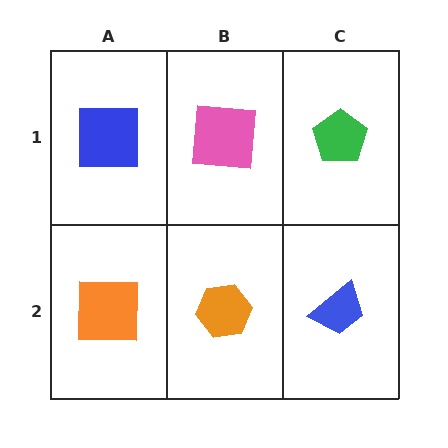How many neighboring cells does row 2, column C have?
2.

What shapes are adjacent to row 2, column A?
A blue square (row 1, column A), an orange hexagon (row 2, column B).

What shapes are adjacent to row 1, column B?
An orange hexagon (row 2, column B), a blue square (row 1, column A), a green pentagon (row 1, column C).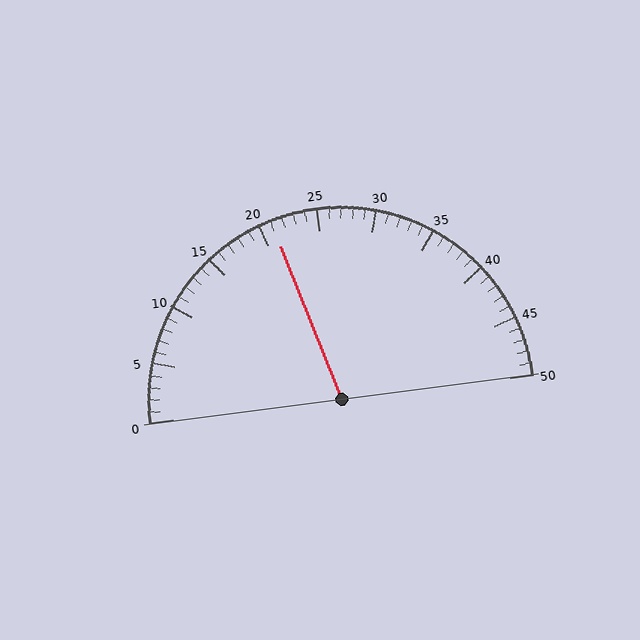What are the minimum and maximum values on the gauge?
The gauge ranges from 0 to 50.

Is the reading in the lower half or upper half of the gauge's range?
The reading is in the lower half of the range (0 to 50).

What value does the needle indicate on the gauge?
The needle indicates approximately 21.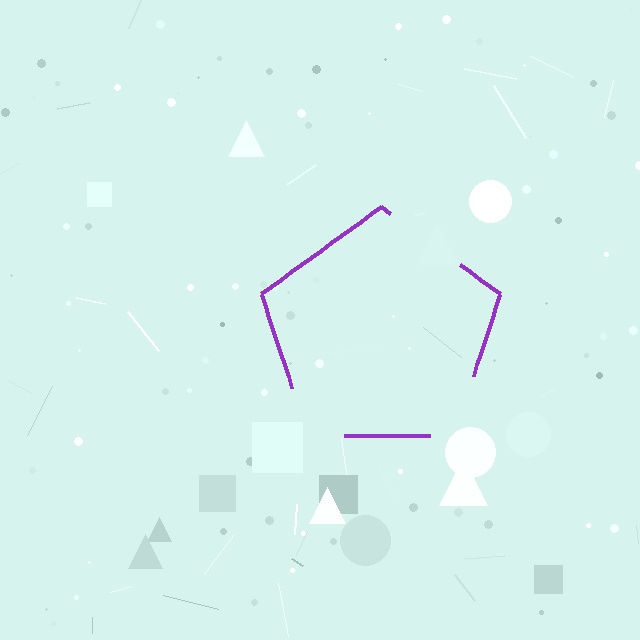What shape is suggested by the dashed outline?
The dashed outline suggests a pentagon.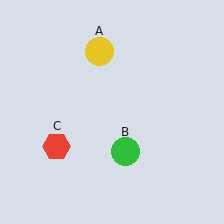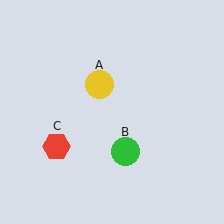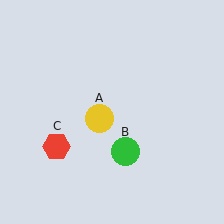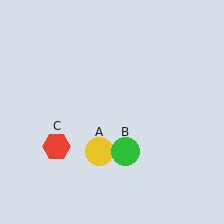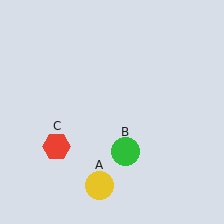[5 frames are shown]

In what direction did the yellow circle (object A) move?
The yellow circle (object A) moved down.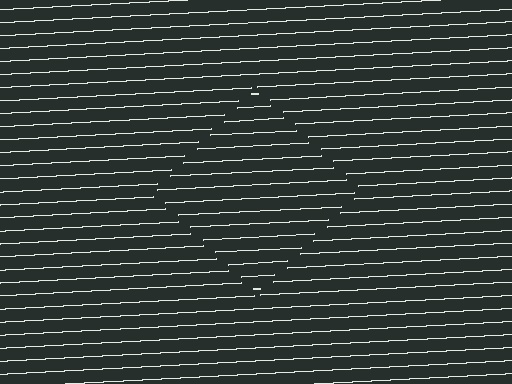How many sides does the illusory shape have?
4 sides — the line-ends trace a square.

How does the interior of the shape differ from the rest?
The interior of the shape contains the same grating, shifted by half a period — the contour is defined by the phase discontinuity where line-ends from the inner and outer gratings abut.